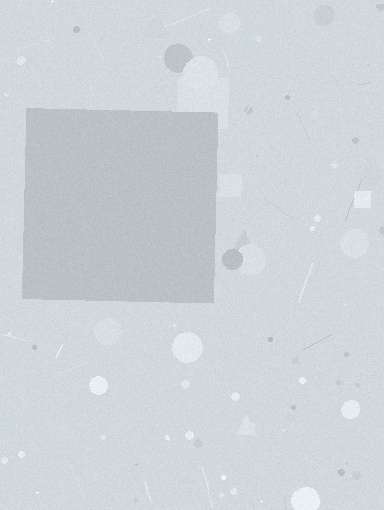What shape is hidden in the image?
A square is hidden in the image.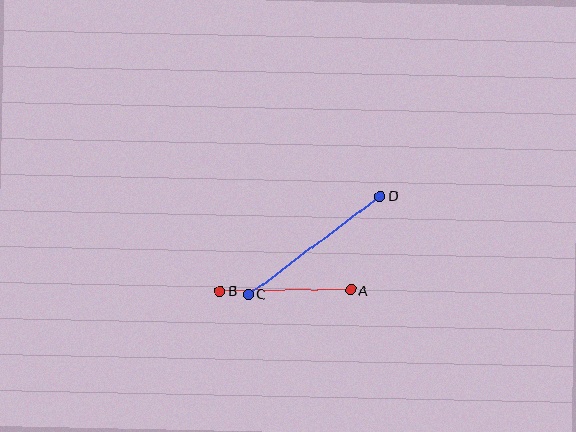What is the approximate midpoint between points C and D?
The midpoint is at approximately (314, 245) pixels.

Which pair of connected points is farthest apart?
Points C and D are farthest apart.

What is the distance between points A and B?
The distance is approximately 131 pixels.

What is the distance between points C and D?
The distance is approximately 165 pixels.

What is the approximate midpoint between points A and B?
The midpoint is at approximately (285, 290) pixels.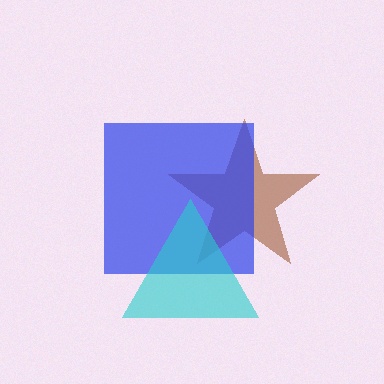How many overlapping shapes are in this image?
There are 3 overlapping shapes in the image.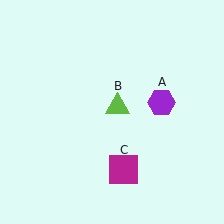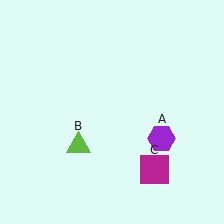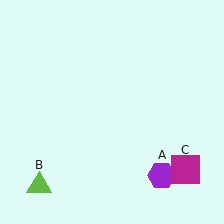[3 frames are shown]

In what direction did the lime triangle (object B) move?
The lime triangle (object B) moved down and to the left.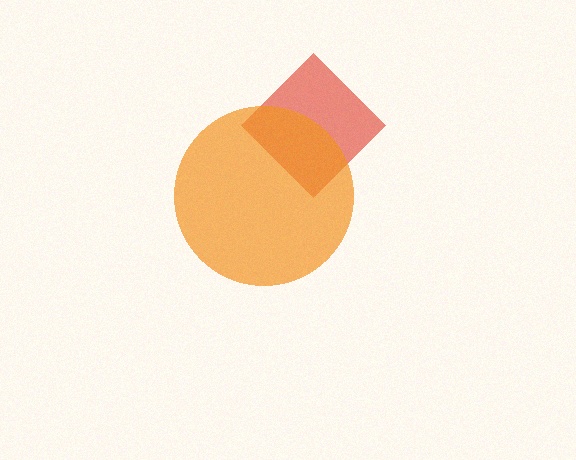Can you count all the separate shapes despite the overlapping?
Yes, there are 2 separate shapes.